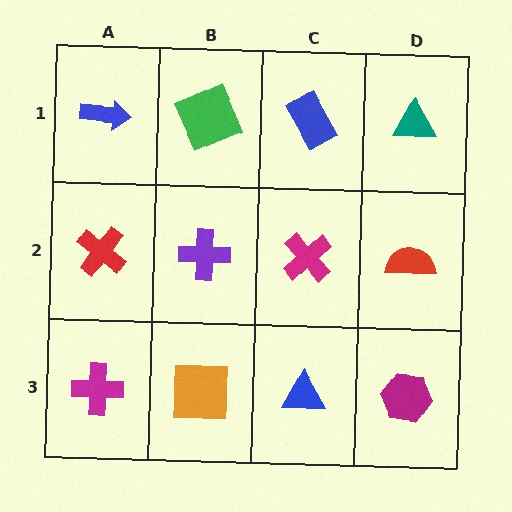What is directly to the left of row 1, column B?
A blue arrow.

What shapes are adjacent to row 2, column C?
A blue rectangle (row 1, column C), a blue triangle (row 3, column C), a purple cross (row 2, column B), a red semicircle (row 2, column D).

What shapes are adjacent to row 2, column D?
A teal triangle (row 1, column D), a magenta hexagon (row 3, column D), a magenta cross (row 2, column C).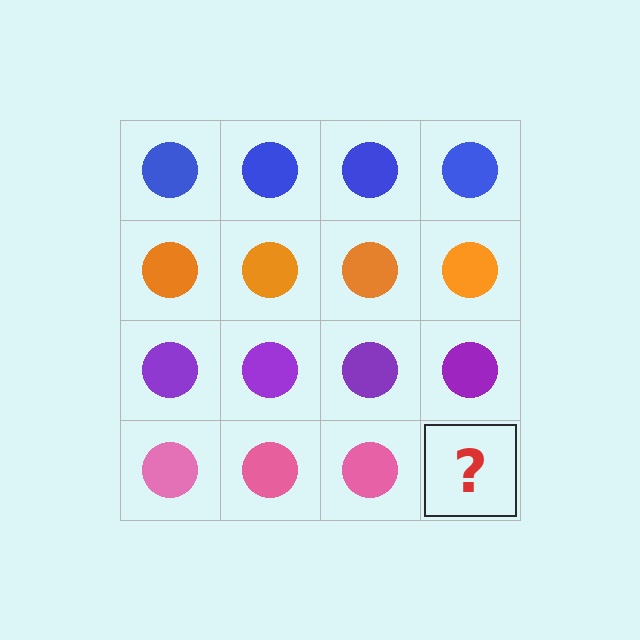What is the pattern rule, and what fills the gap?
The rule is that each row has a consistent color. The gap should be filled with a pink circle.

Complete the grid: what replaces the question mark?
The question mark should be replaced with a pink circle.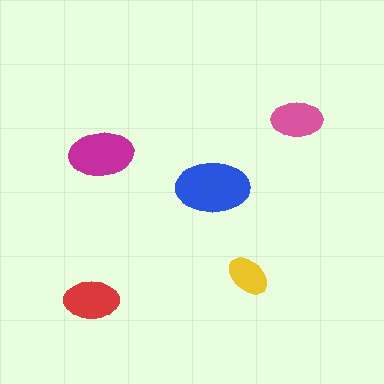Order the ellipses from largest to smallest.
the blue one, the magenta one, the red one, the pink one, the yellow one.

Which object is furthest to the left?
The red ellipse is leftmost.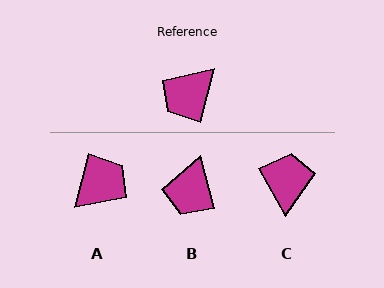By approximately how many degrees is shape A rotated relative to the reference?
Approximately 179 degrees counter-clockwise.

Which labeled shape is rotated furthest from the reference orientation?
A, about 179 degrees away.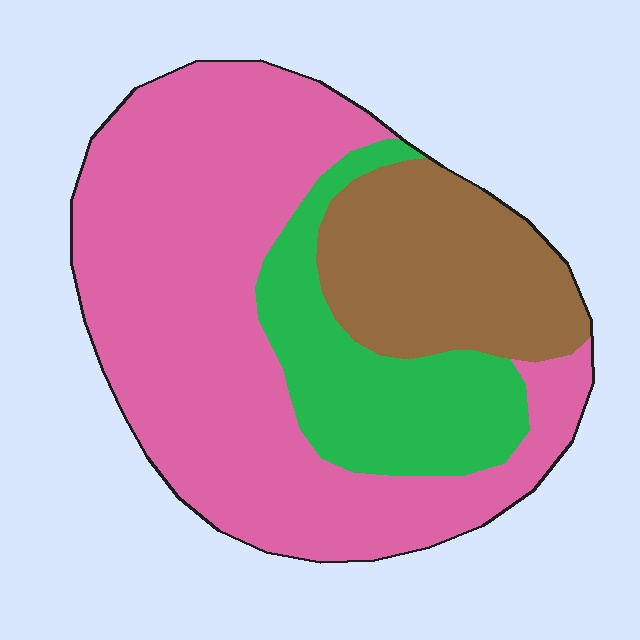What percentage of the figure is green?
Green covers roughly 20% of the figure.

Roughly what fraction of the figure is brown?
Brown takes up about one fifth (1/5) of the figure.